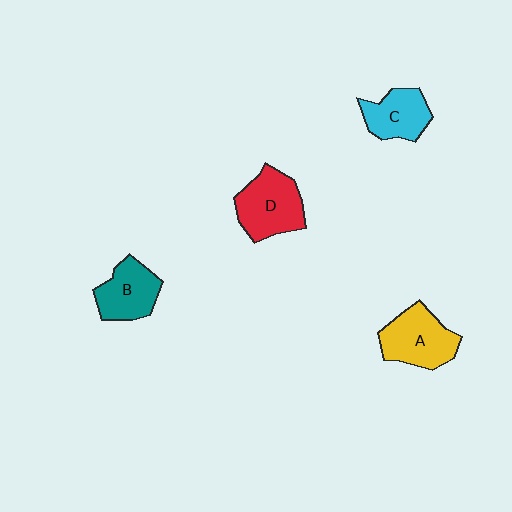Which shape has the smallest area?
Shape C (cyan).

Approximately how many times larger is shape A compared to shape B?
Approximately 1.2 times.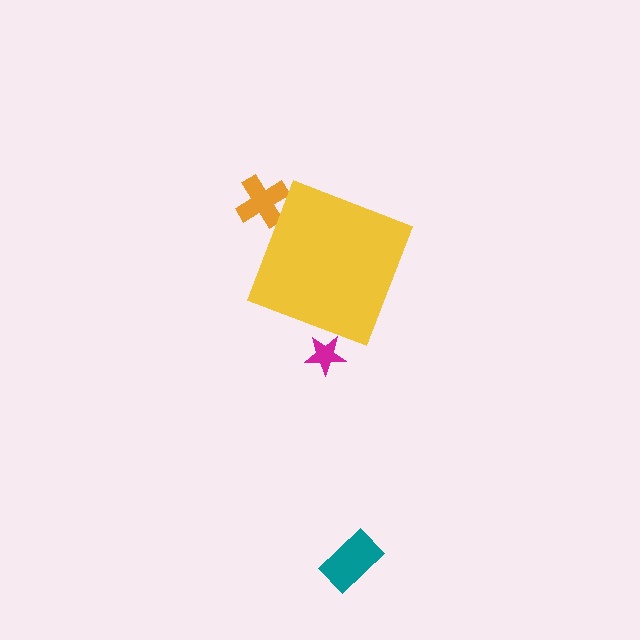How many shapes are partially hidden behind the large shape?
2 shapes are partially hidden.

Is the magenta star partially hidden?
Yes, the magenta star is partially hidden behind the yellow diamond.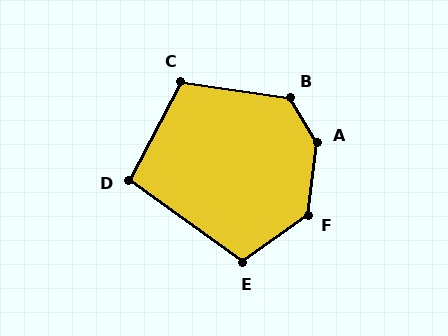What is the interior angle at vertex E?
Approximately 109 degrees (obtuse).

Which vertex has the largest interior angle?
A, at approximately 142 degrees.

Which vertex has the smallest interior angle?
D, at approximately 98 degrees.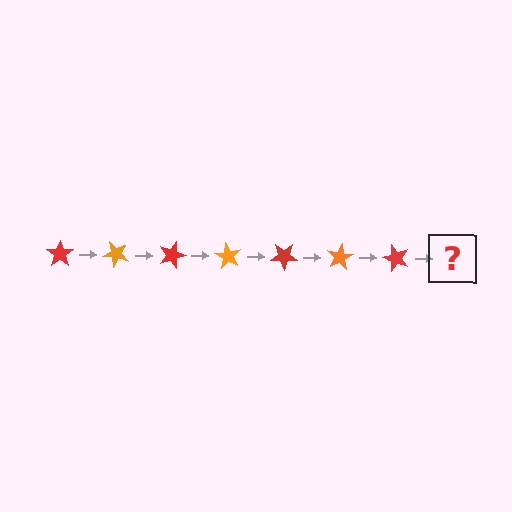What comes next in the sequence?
The next element should be an orange star, rotated 315 degrees from the start.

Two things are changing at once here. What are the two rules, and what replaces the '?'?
The two rules are that it rotates 45 degrees each step and the color cycles through red and orange. The '?' should be an orange star, rotated 315 degrees from the start.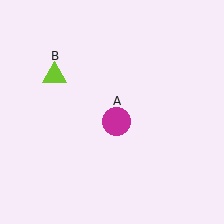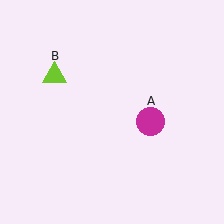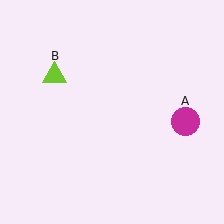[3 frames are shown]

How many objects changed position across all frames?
1 object changed position: magenta circle (object A).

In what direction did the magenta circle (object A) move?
The magenta circle (object A) moved right.